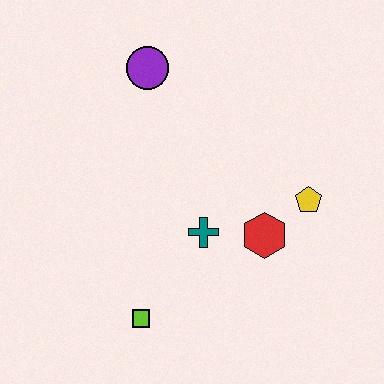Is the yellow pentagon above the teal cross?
Yes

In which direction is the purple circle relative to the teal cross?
The purple circle is above the teal cross.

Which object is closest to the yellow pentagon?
The red hexagon is closest to the yellow pentagon.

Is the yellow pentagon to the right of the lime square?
Yes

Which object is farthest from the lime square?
The purple circle is farthest from the lime square.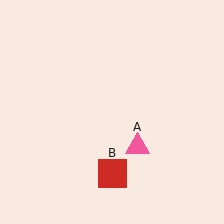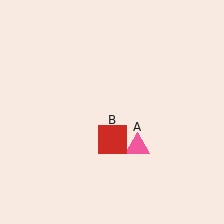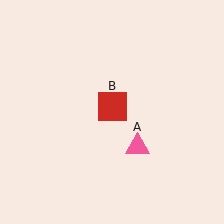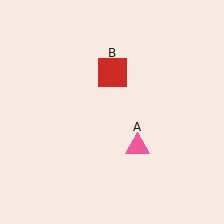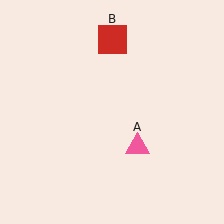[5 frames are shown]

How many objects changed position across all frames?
1 object changed position: red square (object B).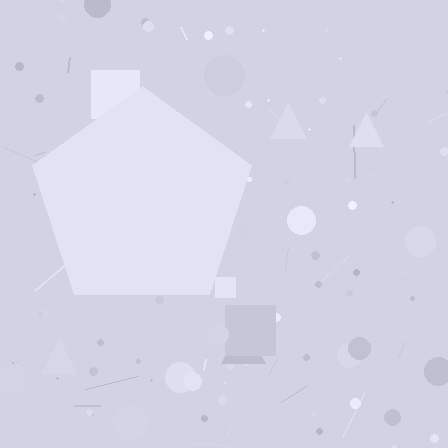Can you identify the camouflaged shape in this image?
The camouflaged shape is a pentagon.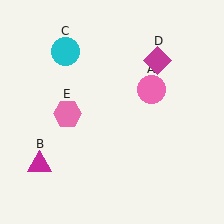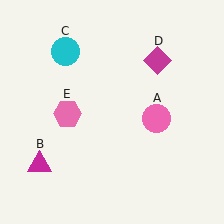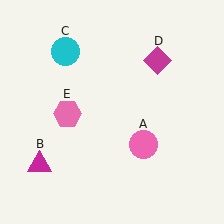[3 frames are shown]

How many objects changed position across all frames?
1 object changed position: pink circle (object A).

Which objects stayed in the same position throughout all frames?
Magenta triangle (object B) and cyan circle (object C) and magenta diamond (object D) and pink hexagon (object E) remained stationary.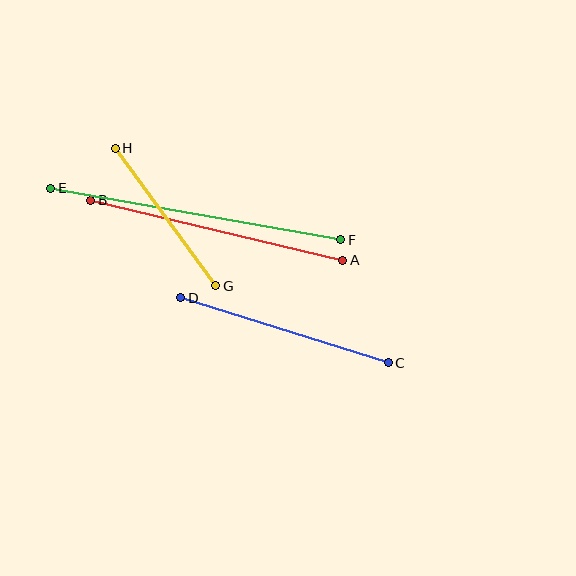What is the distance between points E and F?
The distance is approximately 295 pixels.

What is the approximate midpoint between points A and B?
The midpoint is at approximately (217, 230) pixels.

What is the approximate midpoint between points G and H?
The midpoint is at approximately (165, 217) pixels.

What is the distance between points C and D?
The distance is approximately 217 pixels.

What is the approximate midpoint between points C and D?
The midpoint is at approximately (284, 330) pixels.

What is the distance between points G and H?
The distance is approximately 170 pixels.